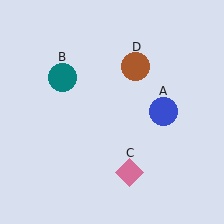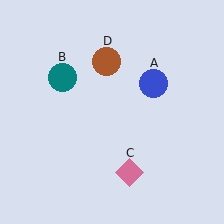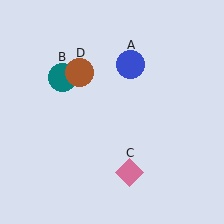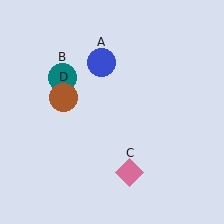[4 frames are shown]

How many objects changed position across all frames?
2 objects changed position: blue circle (object A), brown circle (object D).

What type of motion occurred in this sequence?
The blue circle (object A), brown circle (object D) rotated counterclockwise around the center of the scene.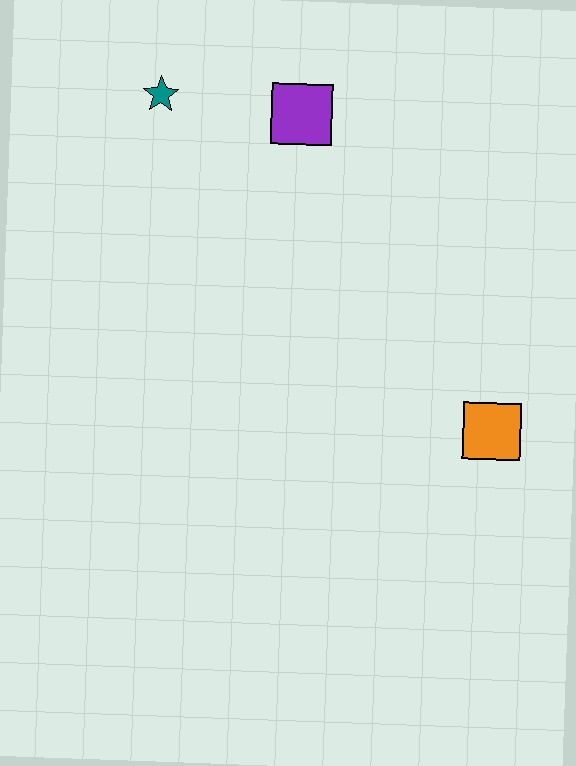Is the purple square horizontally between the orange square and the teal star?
Yes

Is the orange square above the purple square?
No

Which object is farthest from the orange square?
The teal star is farthest from the orange square.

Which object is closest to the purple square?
The teal star is closest to the purple square.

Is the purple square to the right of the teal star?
Yes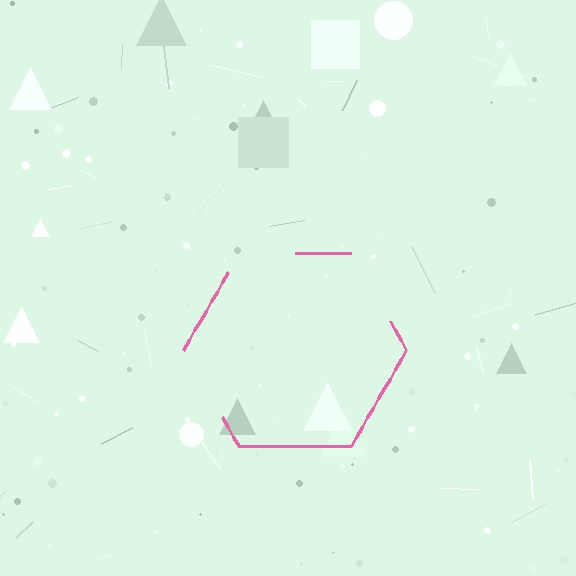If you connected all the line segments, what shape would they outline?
They would outline a hexagon.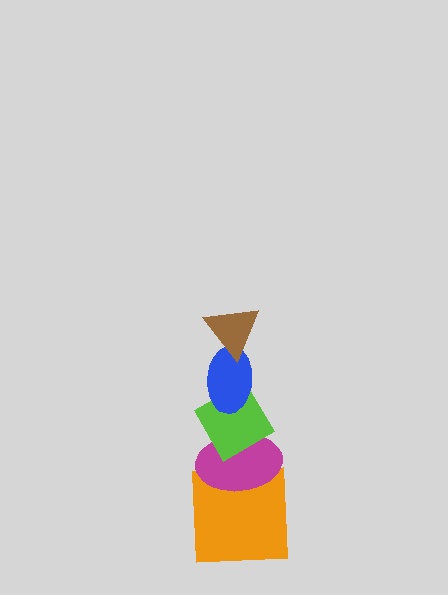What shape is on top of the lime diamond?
The blue ellipse is on top of the lime diamond.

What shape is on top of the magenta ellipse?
The lime diamond is on top of the magenta ellipse.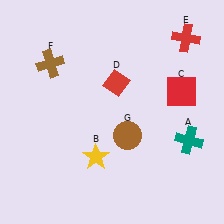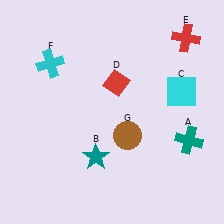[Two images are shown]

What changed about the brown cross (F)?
In Image 1, F is brown. In Image 2, it changed to cyan.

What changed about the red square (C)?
In Image 1, C is red. In Image 2, it changed to cyan.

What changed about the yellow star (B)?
In Image 1, B is yellow. In Image 2, it changed to teal.